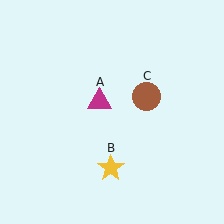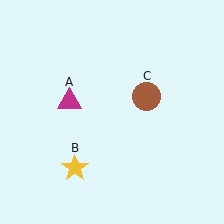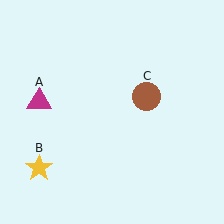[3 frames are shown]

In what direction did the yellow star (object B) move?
The yellow star (object B) moved left.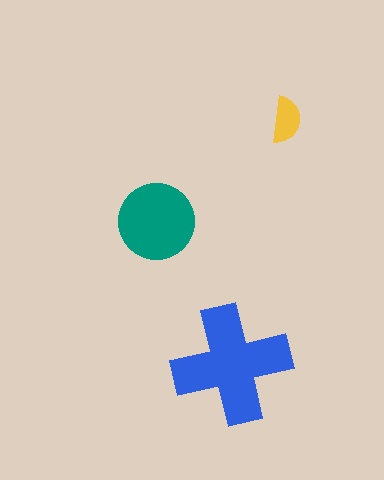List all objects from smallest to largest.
The yellow semicircle, the teal circle, the blue cross.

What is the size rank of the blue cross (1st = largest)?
1st.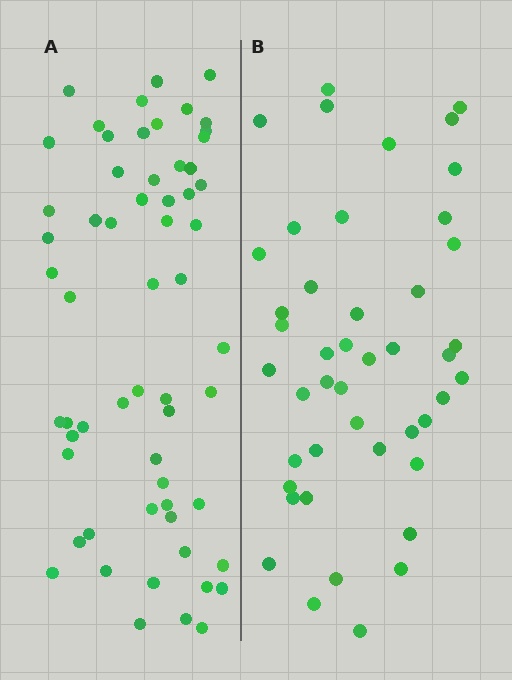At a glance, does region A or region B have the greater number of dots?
Region A (the left region) has more dots.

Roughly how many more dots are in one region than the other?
Region A has approximately 15 more dots than region B.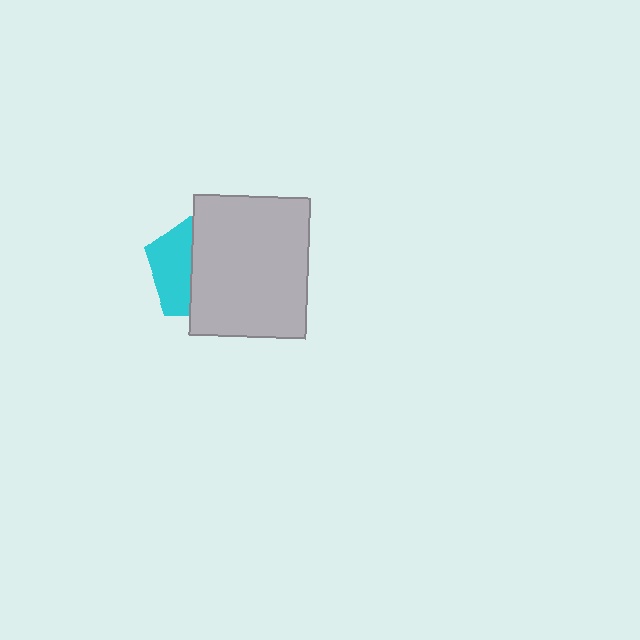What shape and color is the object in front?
The object in front is a light gray rectangle.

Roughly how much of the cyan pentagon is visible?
A small part of it is visible (roughly 38%).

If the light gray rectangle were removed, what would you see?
You would see the complete cyan pentagon.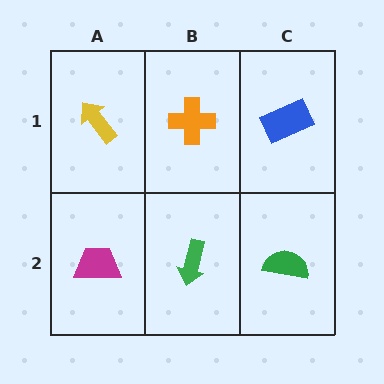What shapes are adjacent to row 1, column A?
A magenta trapezoid (row 2, column A), an orange cross (row 1, column B).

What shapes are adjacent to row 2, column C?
A blue rectangle (row 1, column C), a green arrow (row 2, column B).